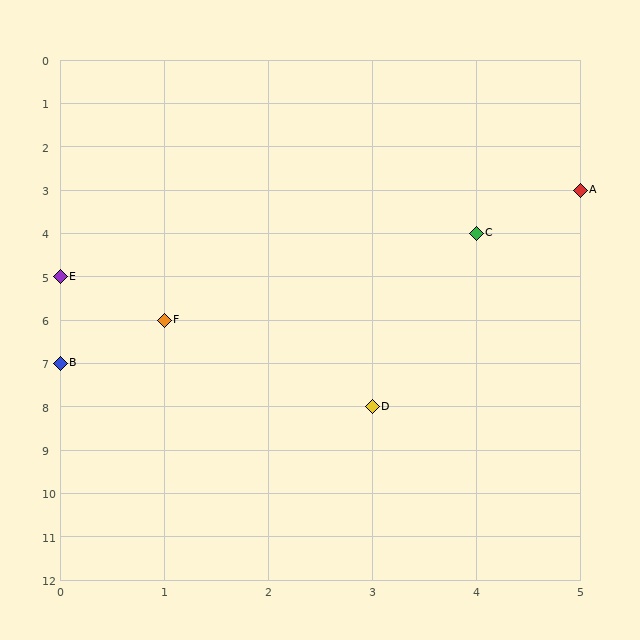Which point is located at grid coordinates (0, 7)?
Point B is at (0, 7).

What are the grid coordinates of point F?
Point F is at grid coordinates (1, 6).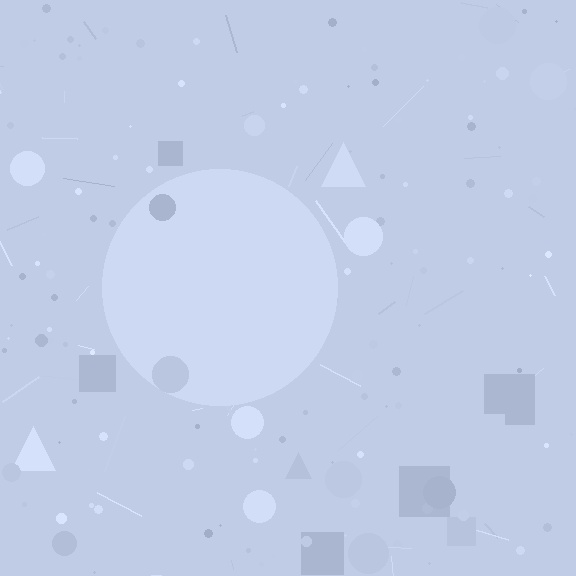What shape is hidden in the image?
A circle is hidden in the image.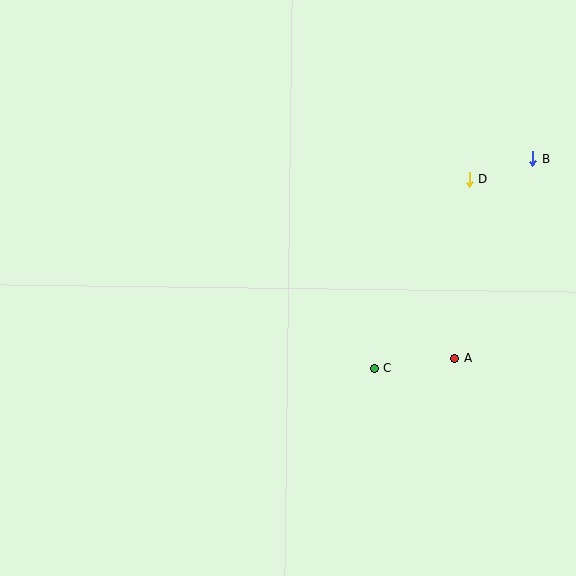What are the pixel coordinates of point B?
Point B is at (533, 159).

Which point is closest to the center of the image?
Point C at (374, 368) is closest to the center.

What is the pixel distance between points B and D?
The distance between B and D is 66 pixels.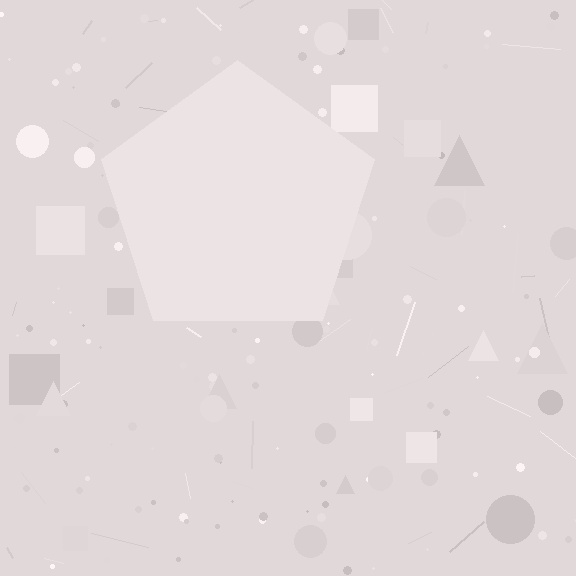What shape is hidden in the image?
A pentagon is hidden in the image.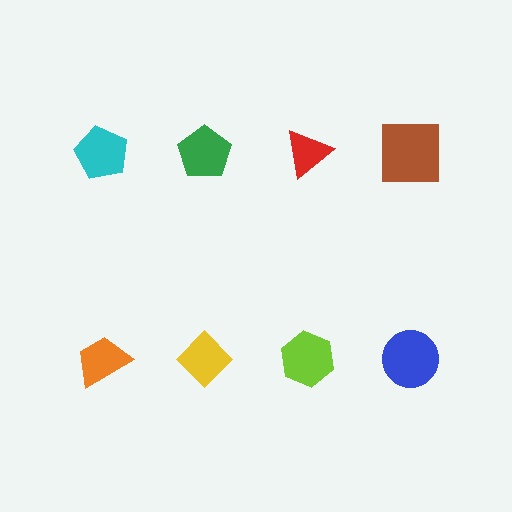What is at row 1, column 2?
A green pentagon.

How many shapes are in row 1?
4 shapes.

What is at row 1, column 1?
A cyan pentagon.